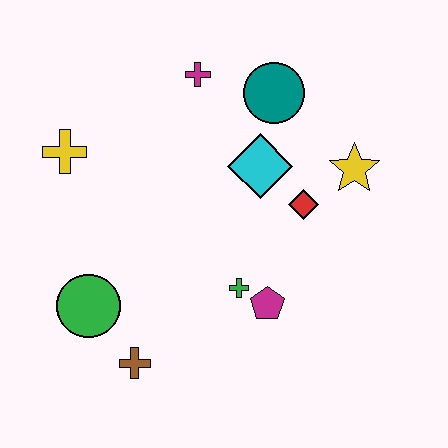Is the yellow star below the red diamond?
No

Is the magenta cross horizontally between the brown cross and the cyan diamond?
Yes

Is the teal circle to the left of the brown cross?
No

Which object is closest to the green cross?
The magenta pentagon is closest to the green cross.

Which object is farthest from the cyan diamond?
The brown cross is farthest from the cyan diamond.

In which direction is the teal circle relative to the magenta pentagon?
The teal circle is above the magenta pentagon.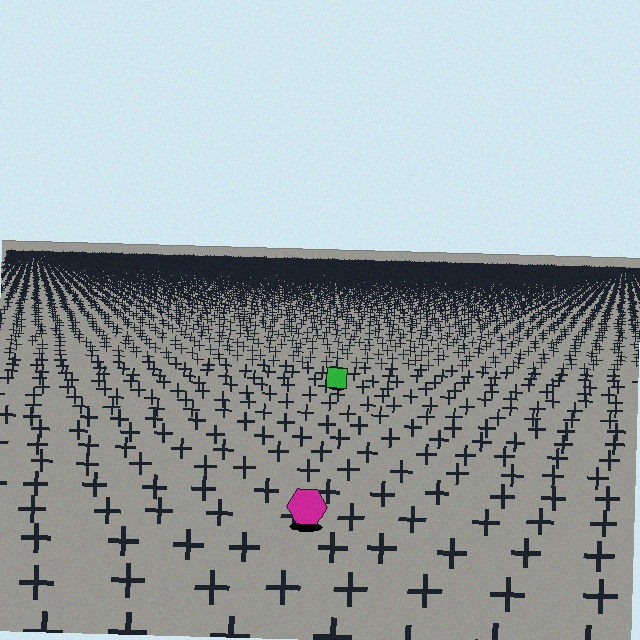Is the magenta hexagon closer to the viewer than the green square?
Yes. The magenta hexagon is closer — you can tell from the texture gradient: the ground texture is coarser near it.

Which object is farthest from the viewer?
The green square is farthest from the viewer. It appears smaller and the ground texture around it is denser.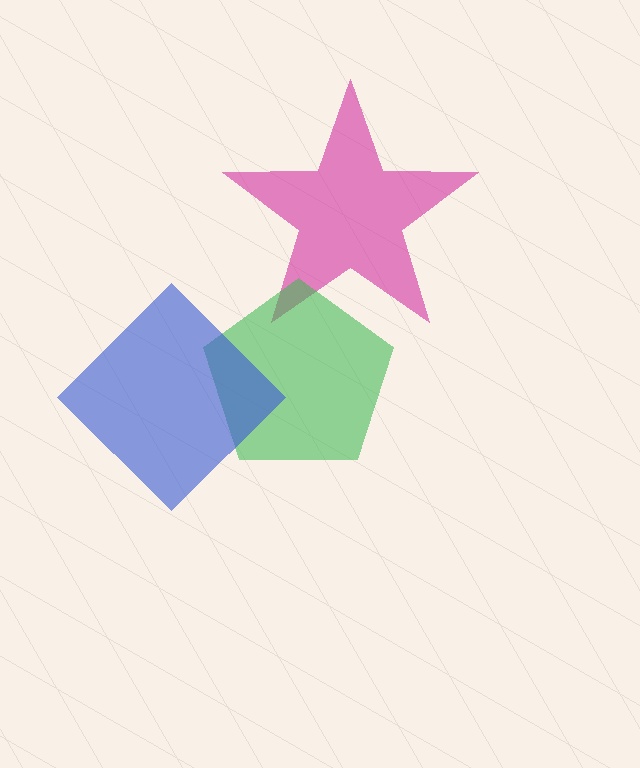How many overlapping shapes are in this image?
There are 3 overlapping shapes in the image.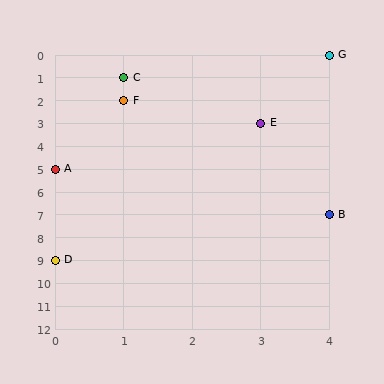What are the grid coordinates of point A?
Point A is at grid coordinates (0, 5).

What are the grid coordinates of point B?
Point B is at grid coordinates (4, 7).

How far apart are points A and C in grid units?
Points A and C are 1 column and 4 rows apart (about 4.1 grid units diagonally).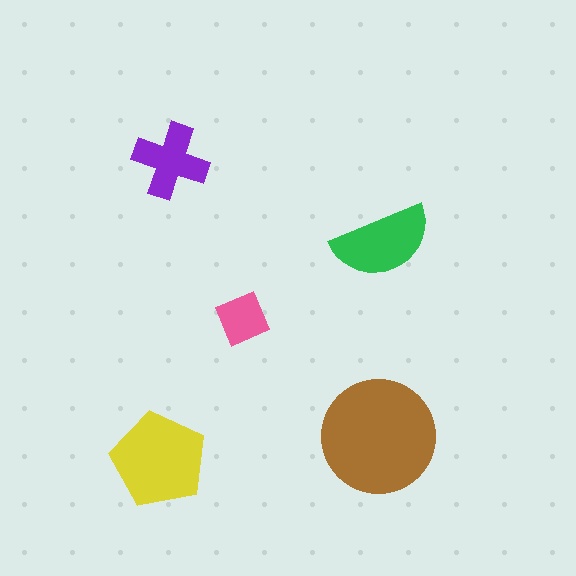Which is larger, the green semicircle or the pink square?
The green semicircle.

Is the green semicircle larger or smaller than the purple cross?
Larger.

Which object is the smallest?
The pink square.